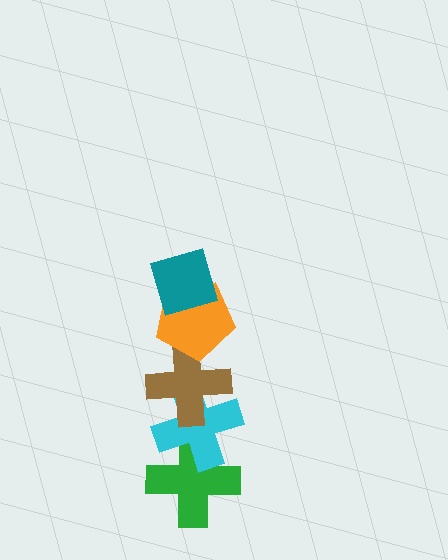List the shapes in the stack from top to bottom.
From top to bottom: the teal diamond, the orange pentagon, the brown cross, the cyan cross, the green cross.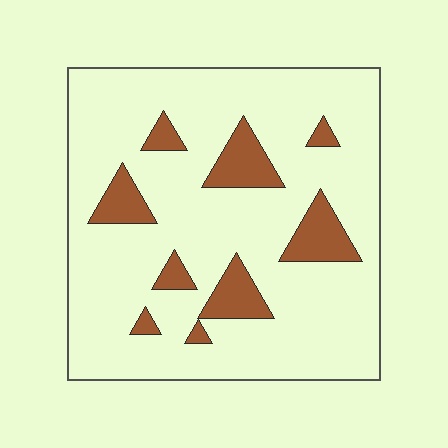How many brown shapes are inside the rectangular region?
9.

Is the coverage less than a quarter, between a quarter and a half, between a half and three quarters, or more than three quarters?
Less than a quarter.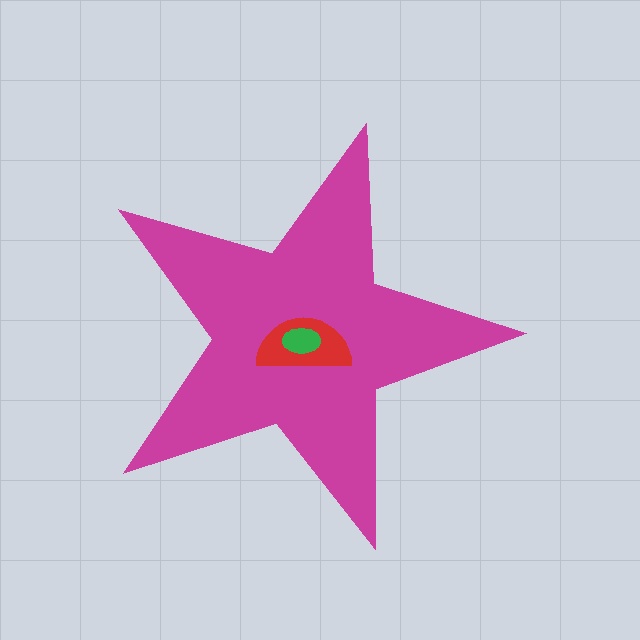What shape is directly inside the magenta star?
The red semicircle.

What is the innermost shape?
The green ellipse.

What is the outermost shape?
The magenta star.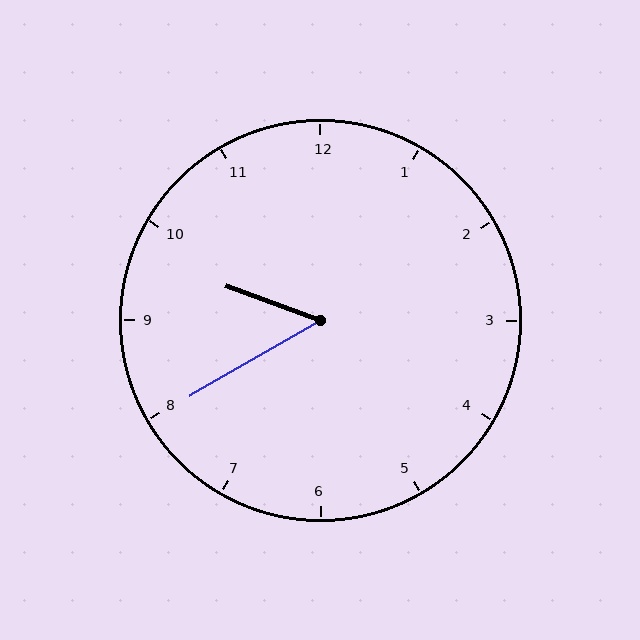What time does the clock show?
9:40.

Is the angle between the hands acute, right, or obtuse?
It is acute.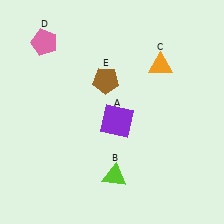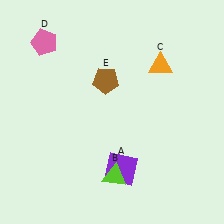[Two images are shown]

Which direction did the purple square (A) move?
The purple square (A) moved down.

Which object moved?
The purple square (A) moved down.